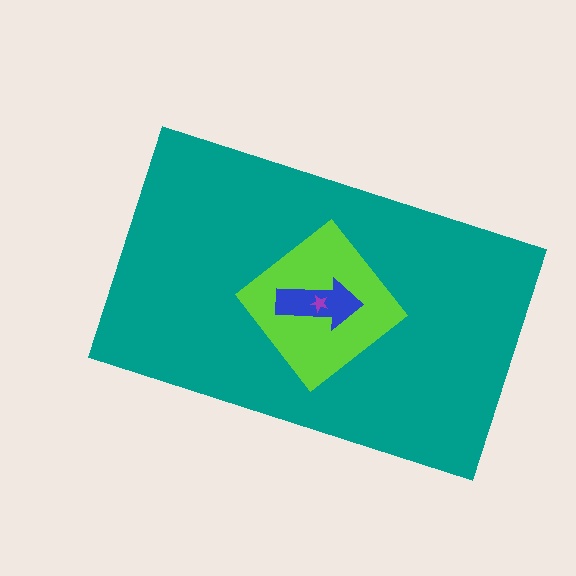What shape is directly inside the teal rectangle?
The lime diamond.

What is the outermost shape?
The teal rectangle.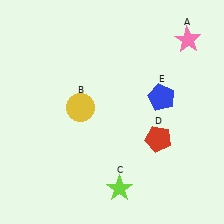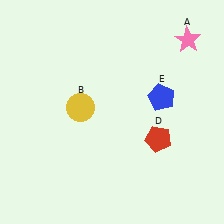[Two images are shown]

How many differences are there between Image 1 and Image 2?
There is 1 difference between the two images.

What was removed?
The lime star (C) was removed in Image 2.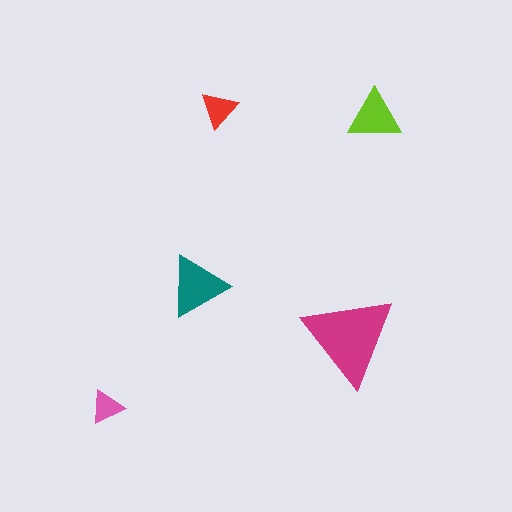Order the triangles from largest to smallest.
the magenta one, the teal one, the lime one, the red one, the pink one.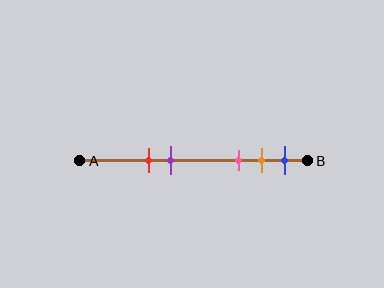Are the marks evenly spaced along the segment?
No, the marks are not evenly spaced.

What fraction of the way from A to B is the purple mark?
The purple mark is approximately 40% (0.4) of the way from A to B.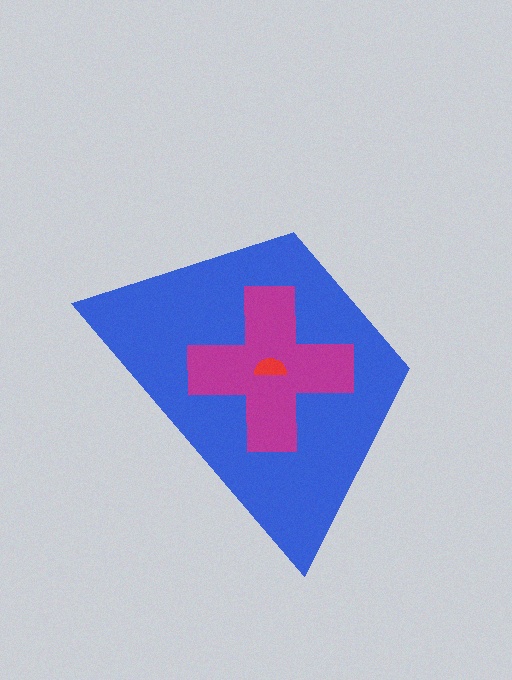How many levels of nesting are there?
3.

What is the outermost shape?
The blue trapezoid.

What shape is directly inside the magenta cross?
The red semicircle.